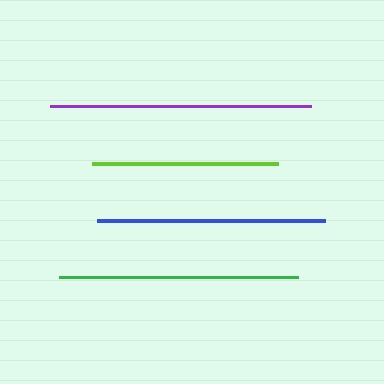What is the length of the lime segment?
The lime segment is approximately 186 pixels long.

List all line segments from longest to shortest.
From longest to shortest: purple, green, blue, lime.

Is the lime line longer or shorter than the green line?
The green line is longer than the lime line.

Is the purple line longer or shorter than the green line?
The purple line is longer than the green line.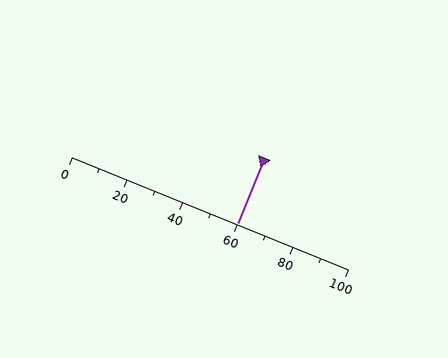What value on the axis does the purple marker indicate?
The marker indicates approximately 60.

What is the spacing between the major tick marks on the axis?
The major ticks are spaced 20 apart.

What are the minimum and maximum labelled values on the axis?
The axis runs from 0 to 100.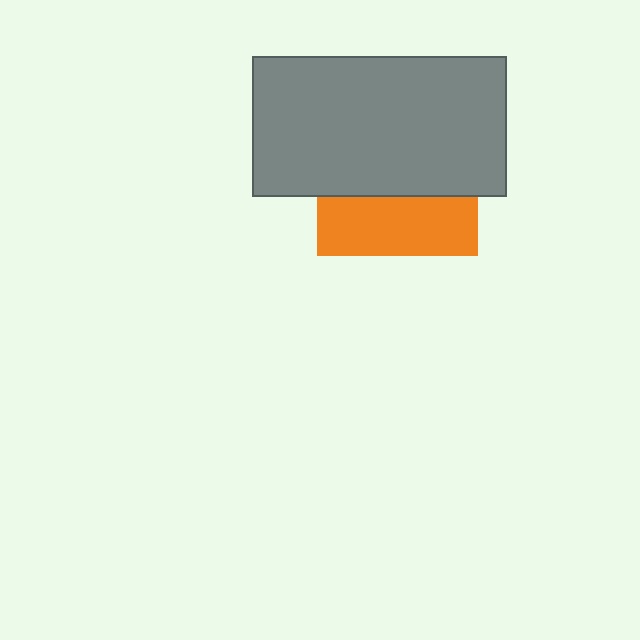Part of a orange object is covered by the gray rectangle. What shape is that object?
It is a square.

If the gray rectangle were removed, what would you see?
You would see the complete orange square.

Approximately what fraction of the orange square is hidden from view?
Roughly 64% of the orange square is hidden behind the gray rectangle.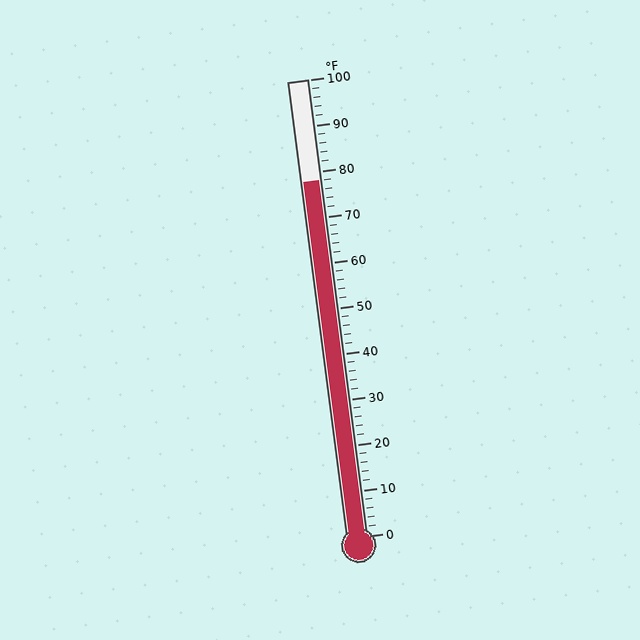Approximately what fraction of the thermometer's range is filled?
The thermometer is filled to approximately 80% of its range.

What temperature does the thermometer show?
The thermometer shows approximately 78°F.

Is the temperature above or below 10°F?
The temperature is above 10°F.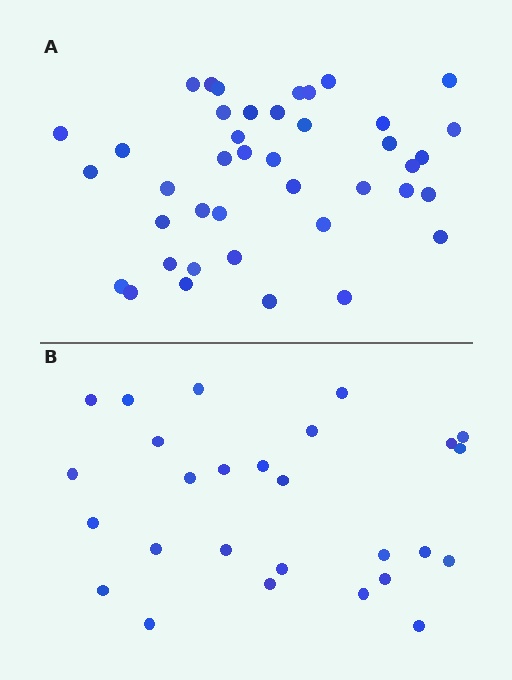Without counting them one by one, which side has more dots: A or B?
Region A (the top region) has more dots.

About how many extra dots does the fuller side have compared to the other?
Region A has approximately 15 more dots than region B.